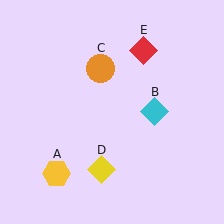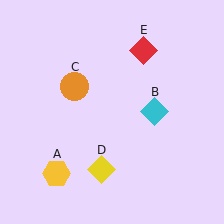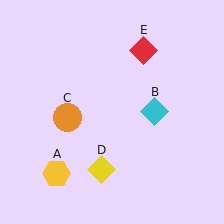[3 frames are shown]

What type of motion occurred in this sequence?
The orange circle (object C) rotated counterclockwise around the center of the scene.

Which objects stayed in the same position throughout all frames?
Yellow hexagon (object A) and cyan diamond (object B) and yellow diamond (object D) and red diamond (object E) remained stationary.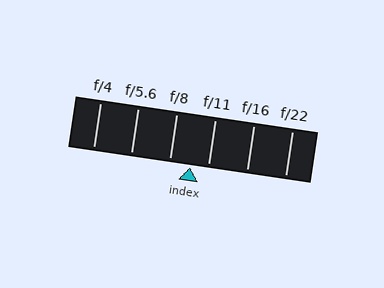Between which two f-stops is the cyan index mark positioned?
The index mark is between f/8 and f/11.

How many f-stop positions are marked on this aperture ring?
There are 6 f-stop positions marked.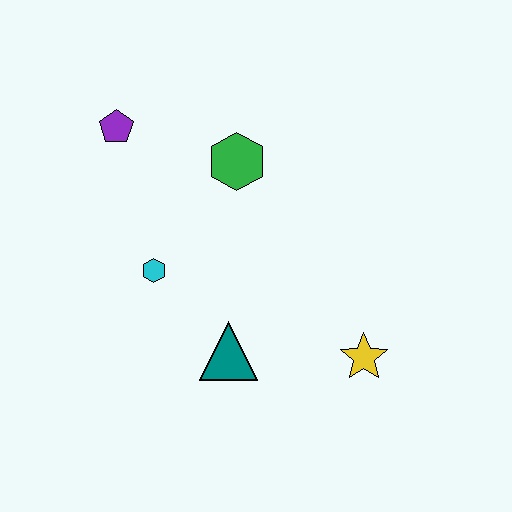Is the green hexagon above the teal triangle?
Yes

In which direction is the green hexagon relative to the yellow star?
The green hexagon is above the yellow star.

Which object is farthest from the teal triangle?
The purple pentagon is farthest from the teal triangle.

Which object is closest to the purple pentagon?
The green hexagon is closest to the purple pentagon.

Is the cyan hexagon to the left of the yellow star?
Yes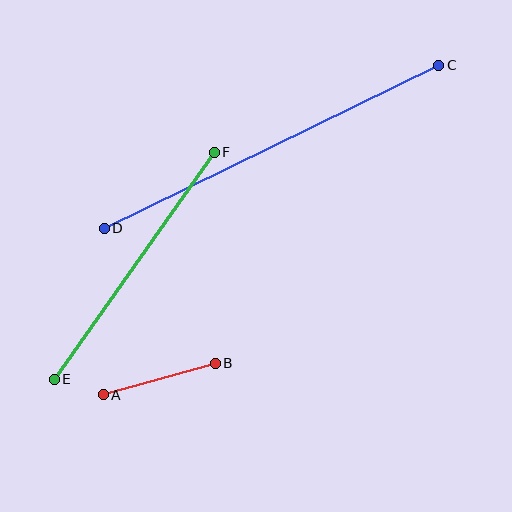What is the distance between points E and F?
The distance is approximately 278 pixels.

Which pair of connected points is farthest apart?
Points C and D are farthest apart.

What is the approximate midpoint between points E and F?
The midpoint is at approximately (134, 266) pixels.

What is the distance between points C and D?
The distance is approximately 372 pixels.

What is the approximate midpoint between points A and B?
The midpoint is at approximately (159, 379) pixels.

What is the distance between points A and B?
The distance is approximately 116 pixels.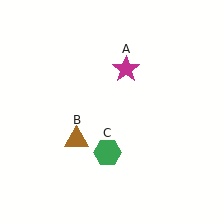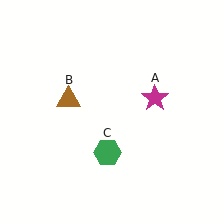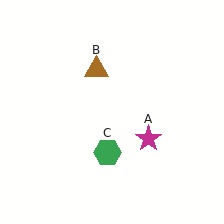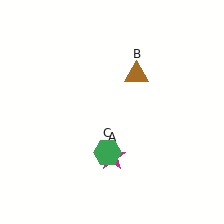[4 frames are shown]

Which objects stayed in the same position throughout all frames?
Green hexagon (object C) remained stationary.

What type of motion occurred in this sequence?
The magenta star (object A), brown triangle (object B) rotated clockwise around the center of the scene.